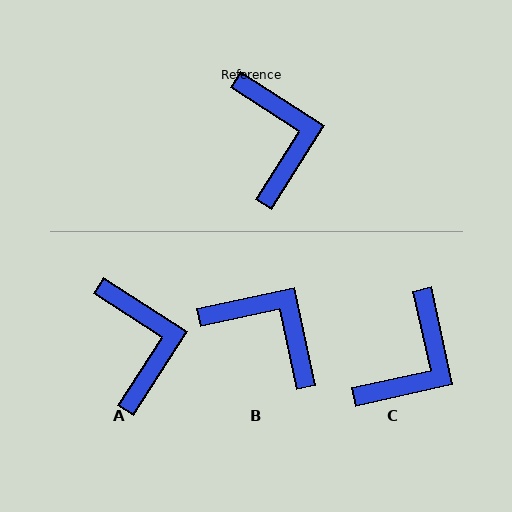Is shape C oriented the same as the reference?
No, it is off by about 45 degrees.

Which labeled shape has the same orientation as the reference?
A.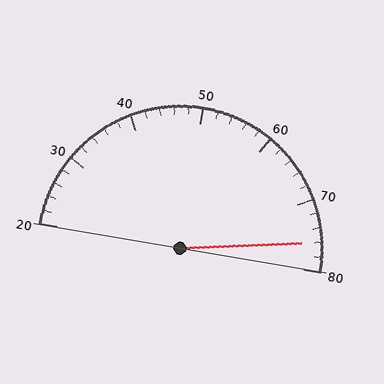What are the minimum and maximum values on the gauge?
The gauge ranges from 20 to 80.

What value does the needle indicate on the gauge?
The needle indicates approximately 76.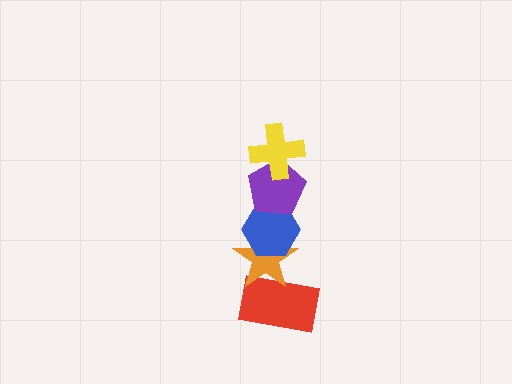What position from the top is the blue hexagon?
The blue hexagon is 3rd from the top.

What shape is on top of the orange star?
The blue hexagon is on top of the orange star.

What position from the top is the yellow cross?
The yellow cross is 1st from the top.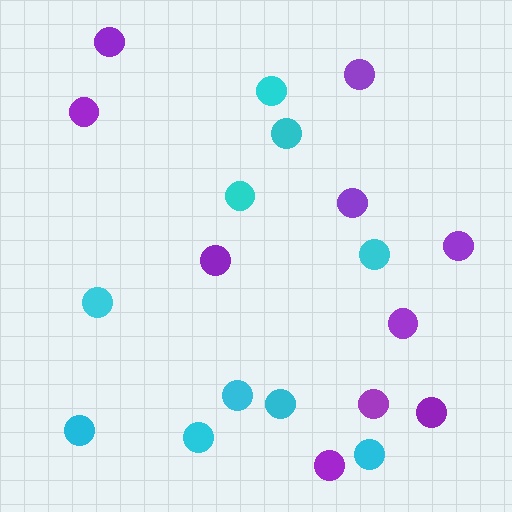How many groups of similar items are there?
There are 2 groups: one group of cyan circles (10) and one group of purple circles (10).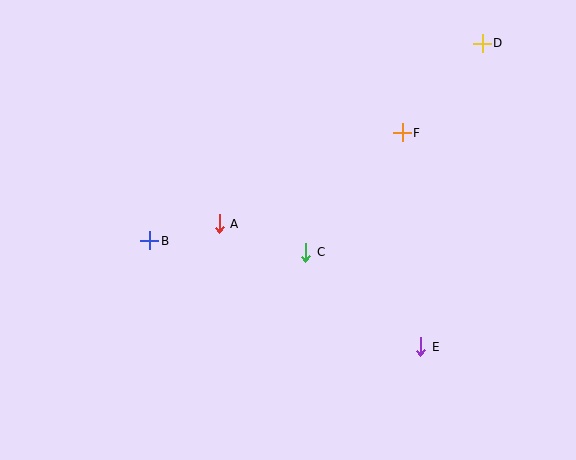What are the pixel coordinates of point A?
Point A is at (219, 224).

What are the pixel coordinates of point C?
Point C is at (306, 252).